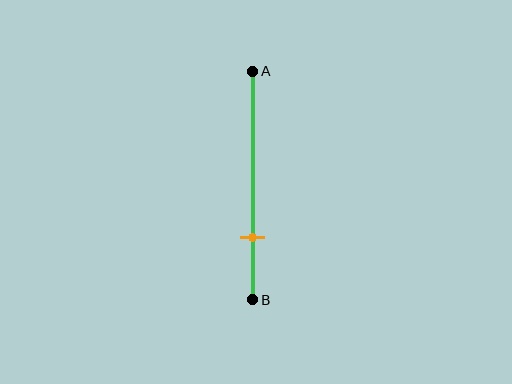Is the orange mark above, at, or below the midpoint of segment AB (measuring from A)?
The orange mark is below the midpoint of segment AB.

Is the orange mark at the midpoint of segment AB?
No, the mark is at about 75% from A, not at the 50% midpoint.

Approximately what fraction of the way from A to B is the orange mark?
The orange mark is approximately 75% of the way from A to B.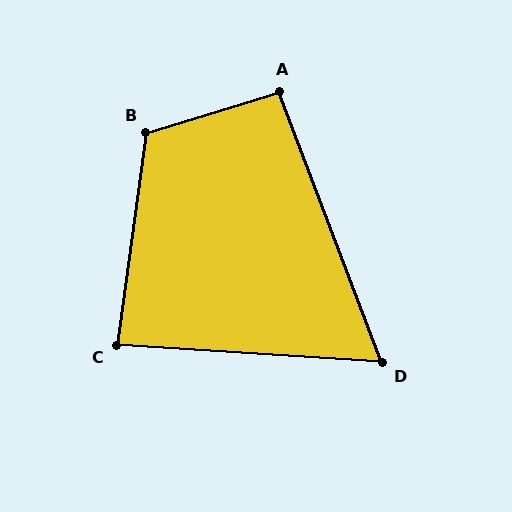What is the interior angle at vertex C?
Approximately 86 degrees (approximately right).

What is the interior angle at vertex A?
Approximately 94 degrees (approximately right).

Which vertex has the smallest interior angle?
D, at approximately 65 degrees.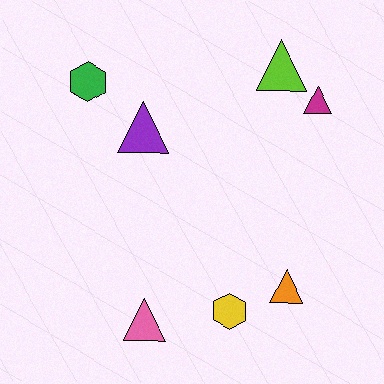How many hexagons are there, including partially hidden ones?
There are 2 hexagons.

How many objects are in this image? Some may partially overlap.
There are 7 objects.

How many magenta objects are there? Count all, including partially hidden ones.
There is 1 magenta object.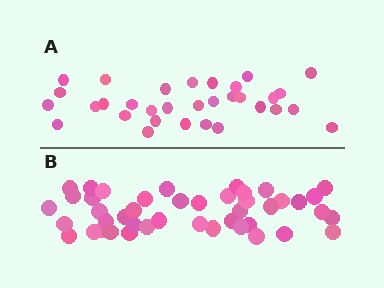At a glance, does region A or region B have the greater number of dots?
Region B (the bottom region) has more dots.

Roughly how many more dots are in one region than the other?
Region B has roughly 12 or so more dots than region A.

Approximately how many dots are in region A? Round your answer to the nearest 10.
About 30 dots. (The exact count is 32, which rounds to 30.)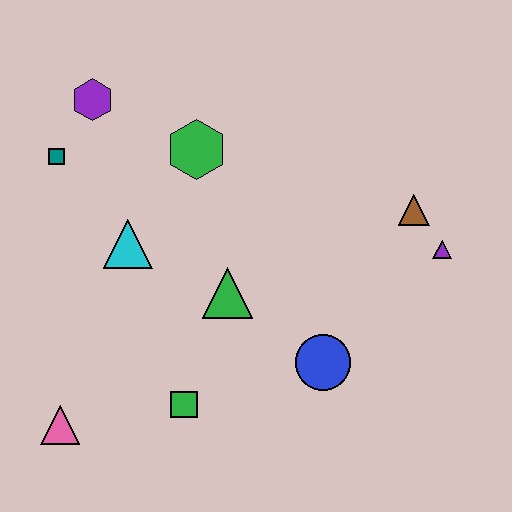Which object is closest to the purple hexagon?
The teal square is closest to the purple hexagon.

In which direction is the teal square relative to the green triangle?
The teal square is to the left of the green triangle.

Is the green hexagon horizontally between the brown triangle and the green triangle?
No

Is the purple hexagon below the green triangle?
No